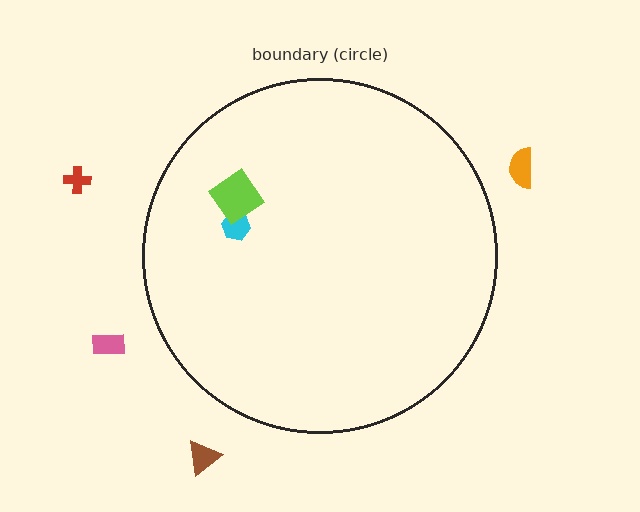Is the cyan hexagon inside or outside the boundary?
Inside.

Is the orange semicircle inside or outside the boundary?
Outside.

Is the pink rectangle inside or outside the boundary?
Outside.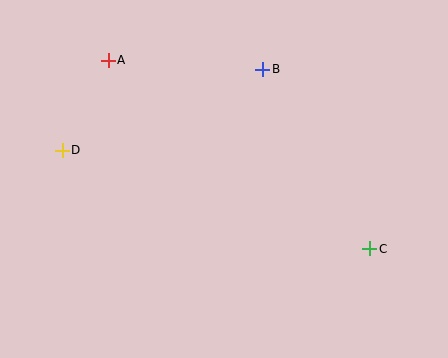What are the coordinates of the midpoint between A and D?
The midpoint between A and D is at (85, 105).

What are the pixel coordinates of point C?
Point C is at (370, 249).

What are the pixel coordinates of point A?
Point A is at (108, 60).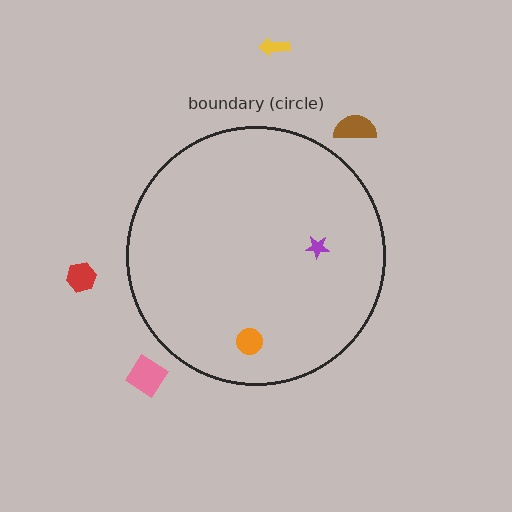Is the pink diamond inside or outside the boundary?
Outside.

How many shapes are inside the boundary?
2 inside, 4 outside.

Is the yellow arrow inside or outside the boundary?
Outside.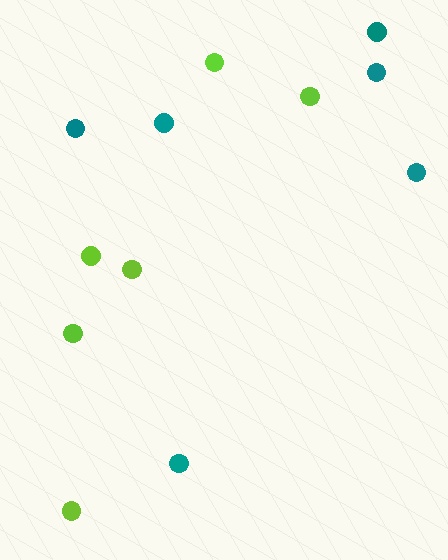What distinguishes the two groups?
There are 2 groups: one group of teal circles (6) and one group of lime circles (6).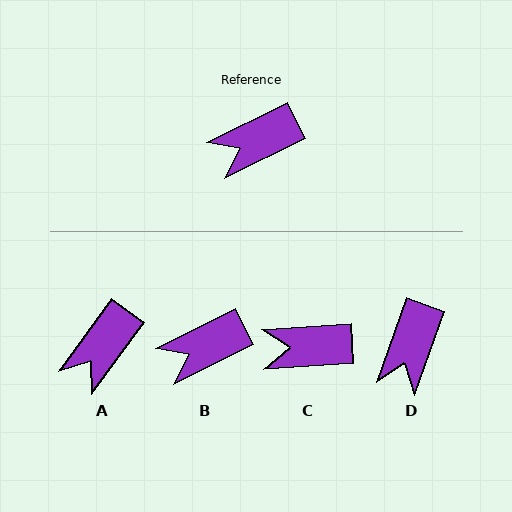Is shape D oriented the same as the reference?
No, it is off by about 44 degrees.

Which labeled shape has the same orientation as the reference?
B.